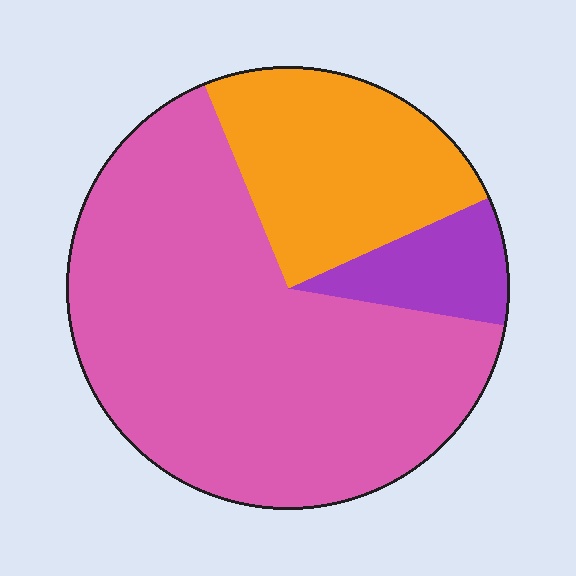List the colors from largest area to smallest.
From largest to smallest: pink, orange, purple.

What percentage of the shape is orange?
Orange covers 24% of the shape.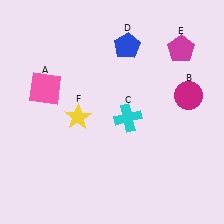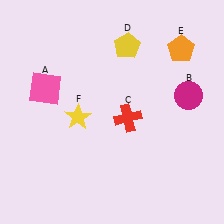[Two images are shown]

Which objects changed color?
C changed from cyan to red. D changed from blue to yellow. E changed from magenta to orange.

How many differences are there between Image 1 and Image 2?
There are 3 differences between the two images.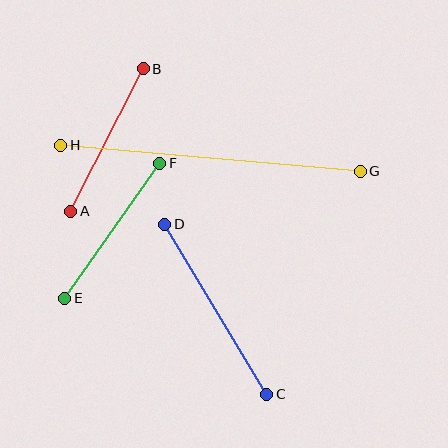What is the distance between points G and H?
The distance is approximately 301 pixels.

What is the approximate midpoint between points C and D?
The midpoint is at approximately (216, 309) pixels.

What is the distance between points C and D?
The distance is approximately 198 pixels.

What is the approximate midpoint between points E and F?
The midpoint is at approximately (112, 231) pixels.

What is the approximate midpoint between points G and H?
The midpoint is at approximately (211, 158) pixels.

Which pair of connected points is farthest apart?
Points G and H are farthest apart.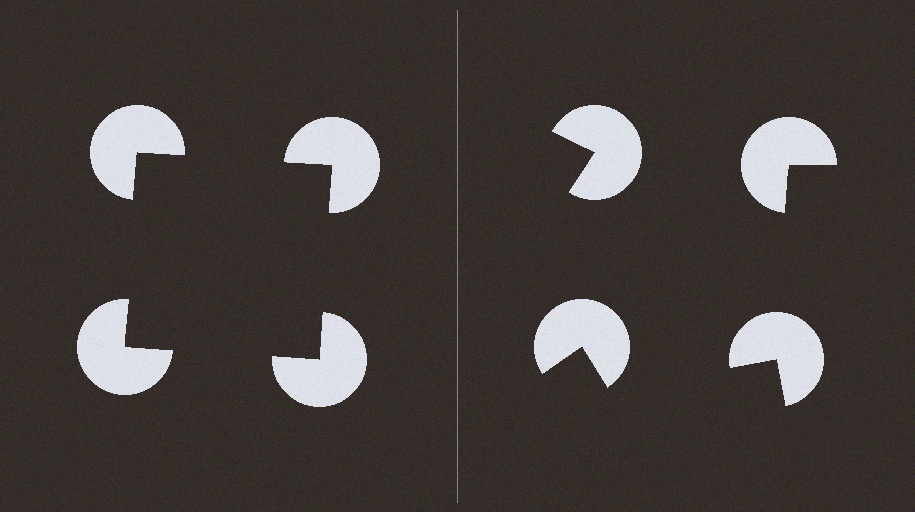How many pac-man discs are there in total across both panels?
8 — 4 on each side.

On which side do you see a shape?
An illusory square appears on the left side. On the right side the wedge cuts are rotated, so no coherent shape forms.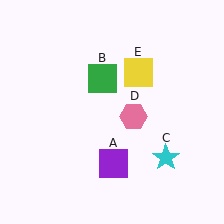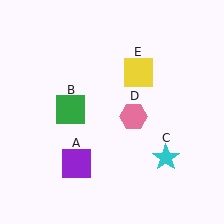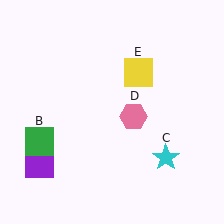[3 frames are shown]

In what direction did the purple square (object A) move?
The purple square (object A) moved left.